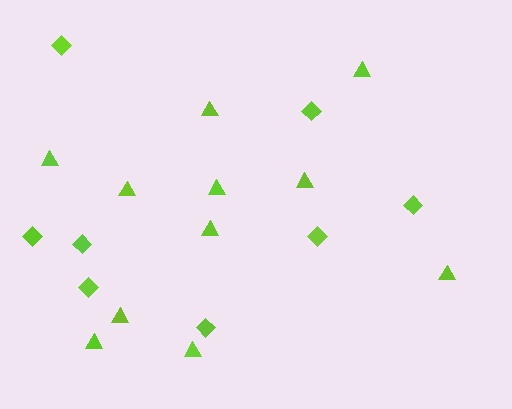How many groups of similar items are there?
There are 2 groups: one group of diamonds (8) and one group of triangles (11).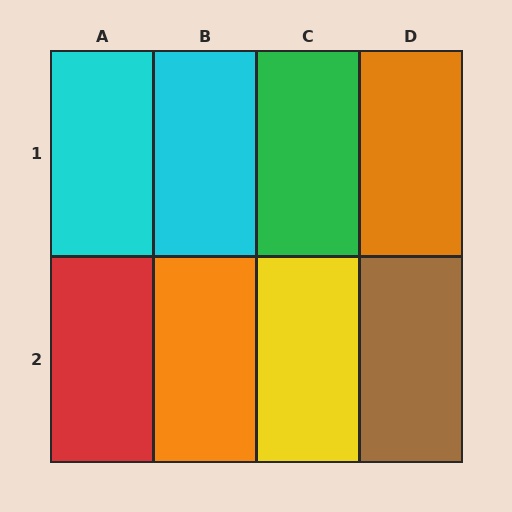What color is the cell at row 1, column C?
Green.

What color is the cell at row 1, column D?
Orange.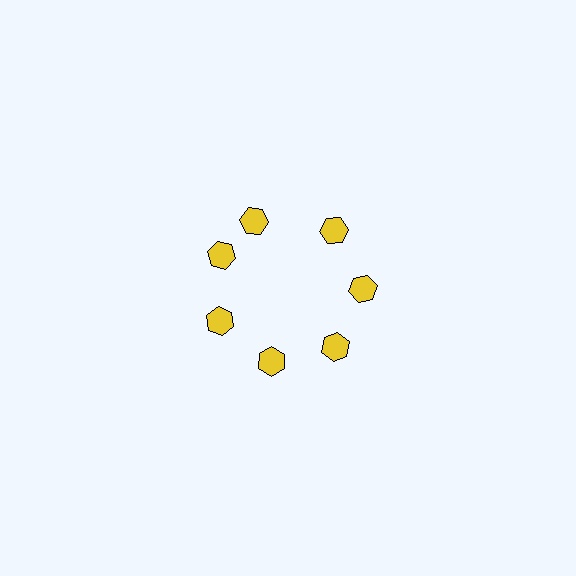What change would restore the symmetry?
The symmetry would be restored by rotating it back into even spacing with its neighbors so that all 7 hexagons sit at equal angles and equal distance from the center.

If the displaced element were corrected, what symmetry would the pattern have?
It would have 7-fold rotational symmetry — the pattern would map onto itself every 51 degrees.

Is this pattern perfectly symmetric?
No. The 7 yellow hexagons are arranged in a ring, but one element near the 12 o'clock position is rotated out of alignment along the ring, breaking the 7-fold rotational symmetry.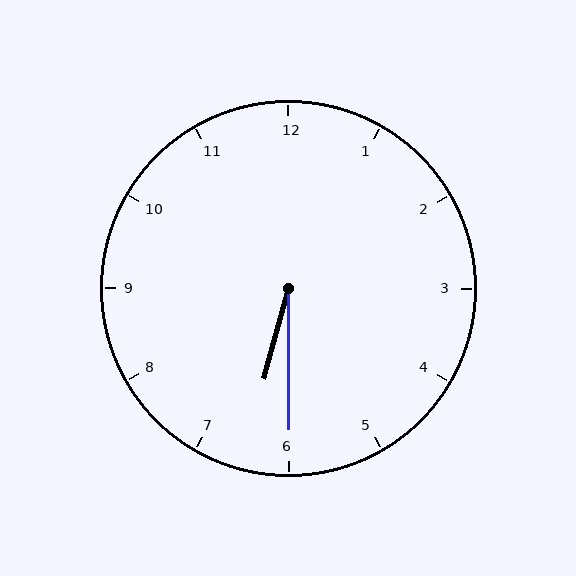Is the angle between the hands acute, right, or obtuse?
It is acute.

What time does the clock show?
6:30.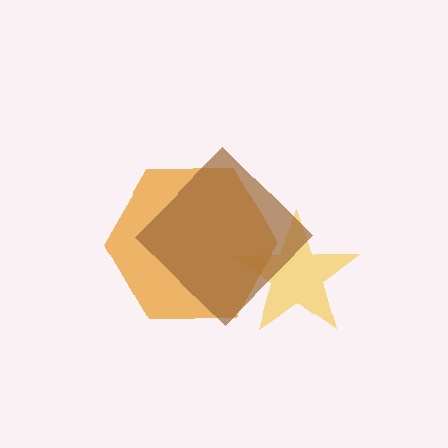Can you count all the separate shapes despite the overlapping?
Yes, there are 3 separate shapes.